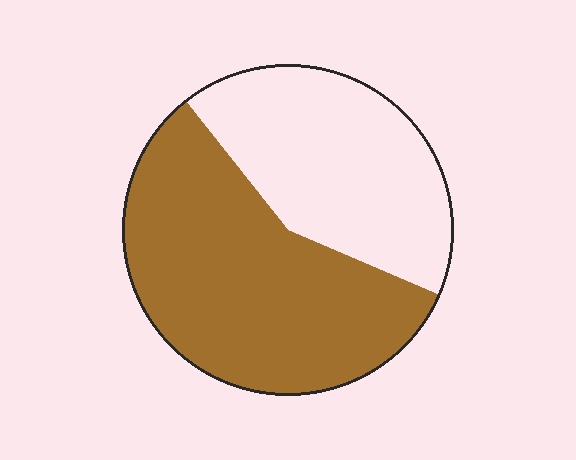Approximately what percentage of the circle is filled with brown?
Approximately 60%.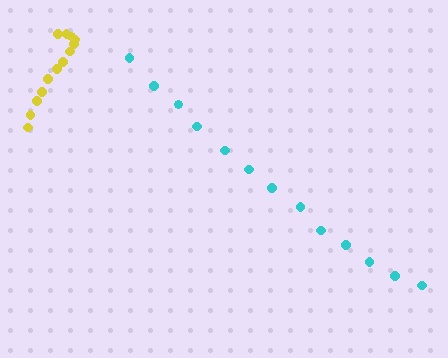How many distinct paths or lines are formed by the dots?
There are 2 distinct paths.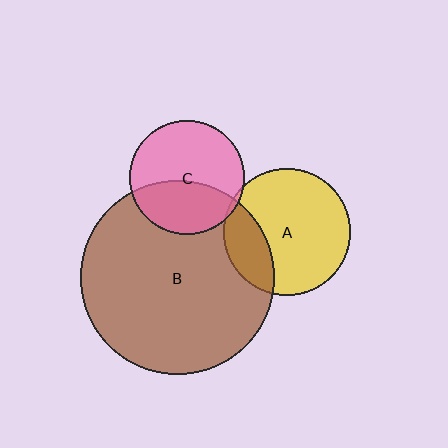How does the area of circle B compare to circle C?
Approximately 2.9 times.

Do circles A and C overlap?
Yes.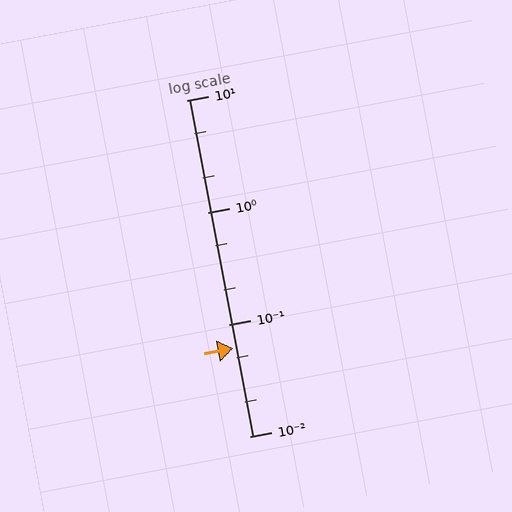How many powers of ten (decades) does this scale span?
The scale spans 3 decades, from 0.01 to 10.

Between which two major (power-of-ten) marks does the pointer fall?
The pointer is between 0.01 and 0.1.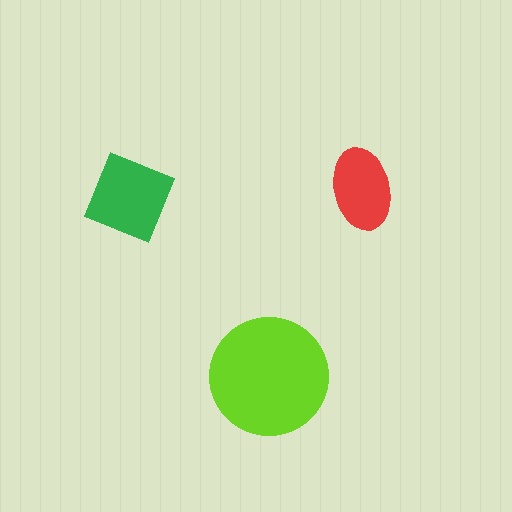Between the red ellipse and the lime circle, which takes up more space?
The lime circle.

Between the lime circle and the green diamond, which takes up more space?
The lime circle.